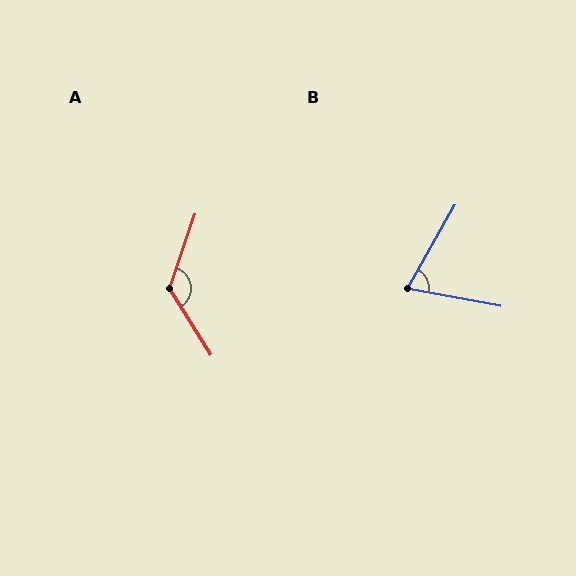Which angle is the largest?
A, at approximately 129 degrees.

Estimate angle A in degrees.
Approximately 129 degrees.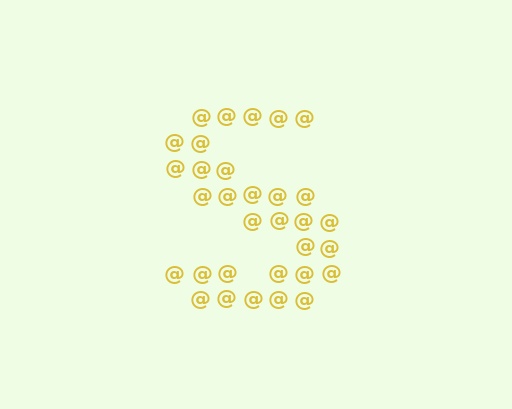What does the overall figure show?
The overall figure shows the letter S.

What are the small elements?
The small elements are at signs.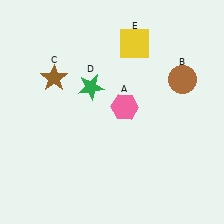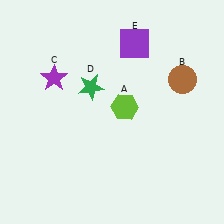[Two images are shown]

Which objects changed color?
A changed from pink to lime. C changed from brown to purple. E changed from yellow to purple.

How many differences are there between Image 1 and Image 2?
There are 3 differences between the two images.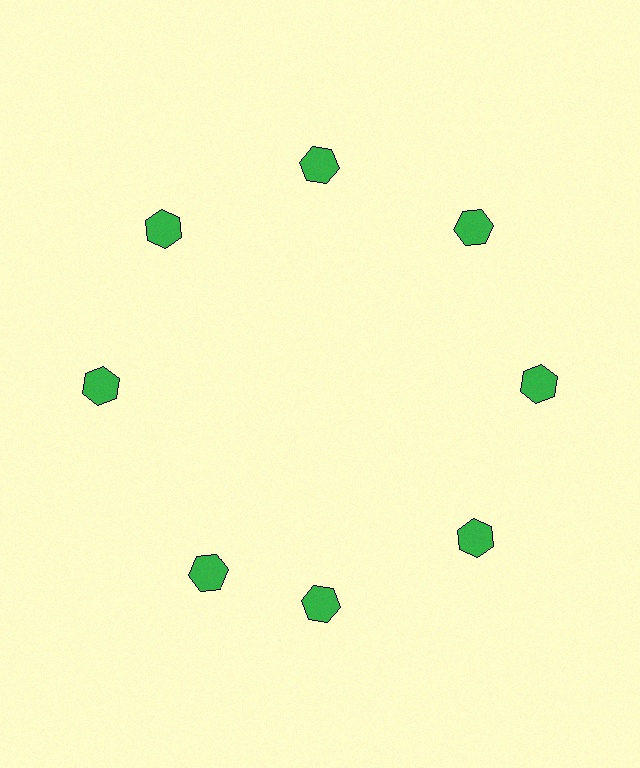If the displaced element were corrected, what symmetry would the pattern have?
It would have 8-fold rotational symmetry — the pattern would map onto itself every 45 degrees.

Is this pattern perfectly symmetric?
No. The 8 green hexagons are arranged in a ring, but one element near the 8 o'clock position is rotated out of alignment along the ring, breaking the 8-fold rotational symmetry.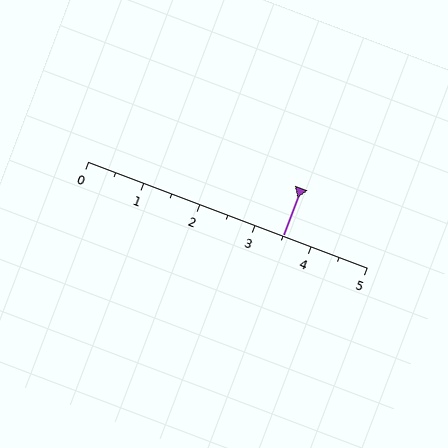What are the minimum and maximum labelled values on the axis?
The axis runs from 0 to 5.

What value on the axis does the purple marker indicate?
The marker indicates approximately 3.5.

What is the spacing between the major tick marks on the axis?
The major ticks are spaced 1 apart.